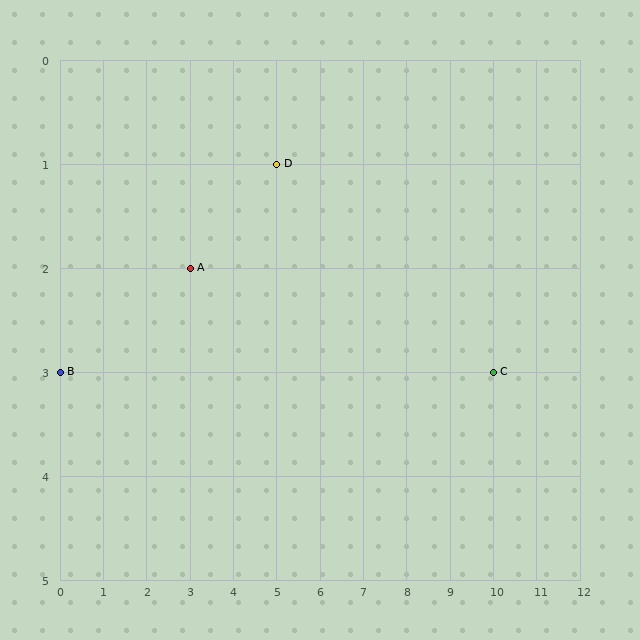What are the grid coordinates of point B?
Point B is at grid coordinates (0, 3).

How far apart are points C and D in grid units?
Points C and D are 5 columns and 2 rows apart (about 5.4 grid units diagonally).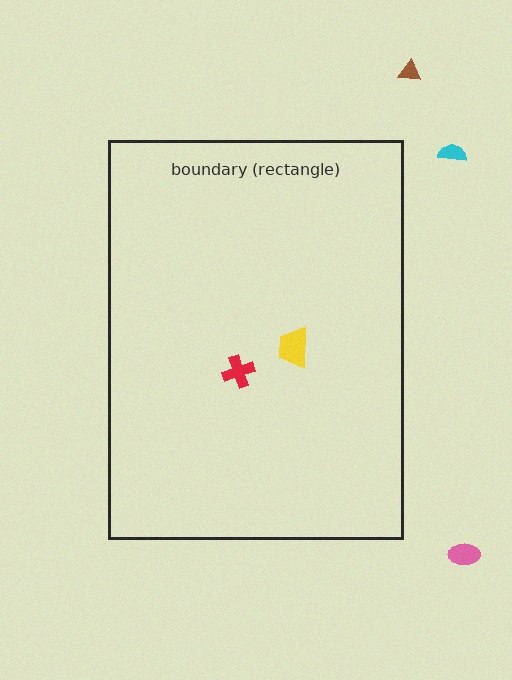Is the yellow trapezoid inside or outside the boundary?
Inside.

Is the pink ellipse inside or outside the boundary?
Outside.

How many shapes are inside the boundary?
2 inside, 3 outside.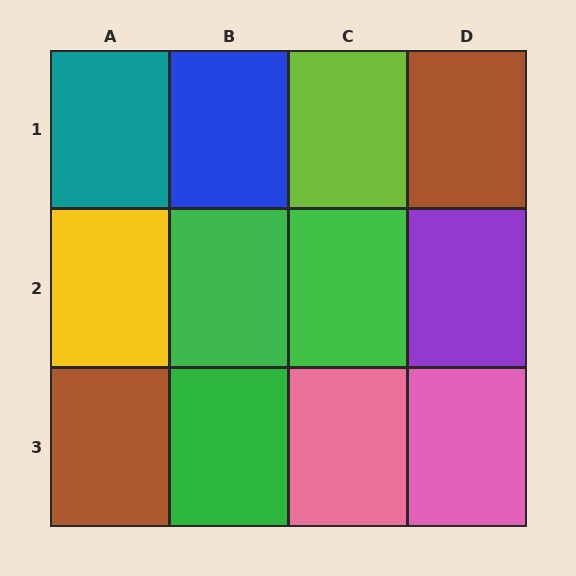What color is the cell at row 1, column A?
Teal.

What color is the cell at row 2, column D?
Purple.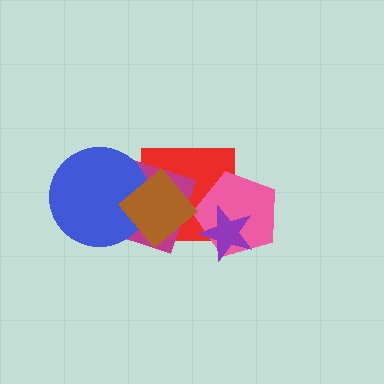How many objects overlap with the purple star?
2 objects overlap with the purple star.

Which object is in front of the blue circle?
The brown diamond is in front of the blue circle.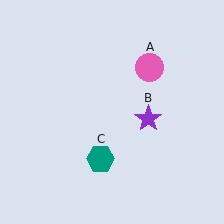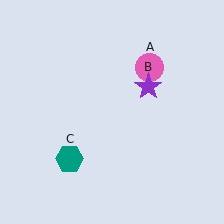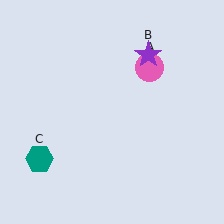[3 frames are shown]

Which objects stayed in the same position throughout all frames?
Pink circle (object A) remained stationary.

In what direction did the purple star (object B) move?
The purple star (object B) moved up.